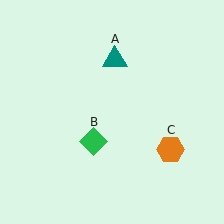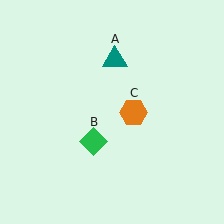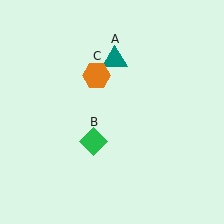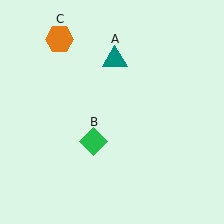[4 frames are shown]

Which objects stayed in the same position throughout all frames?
Teal triangle (object A) and green diamond (object B) remained stationary.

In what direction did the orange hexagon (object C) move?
The orange hexagon (object C) moved up and to the left.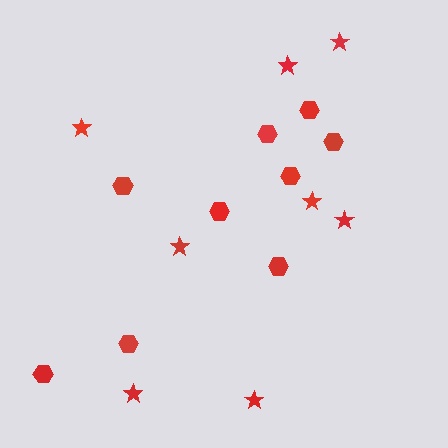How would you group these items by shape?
There are 2 groups: one group of stars (8) and one group of hexagons (9).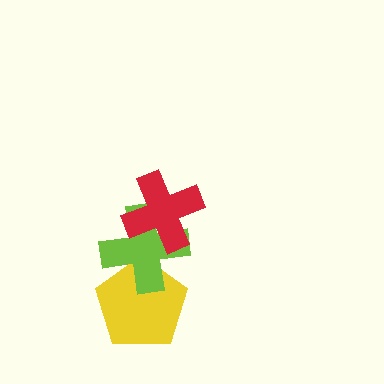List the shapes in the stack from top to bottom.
From top to bottom: the red cross, the lime cross, the yellow pentagon.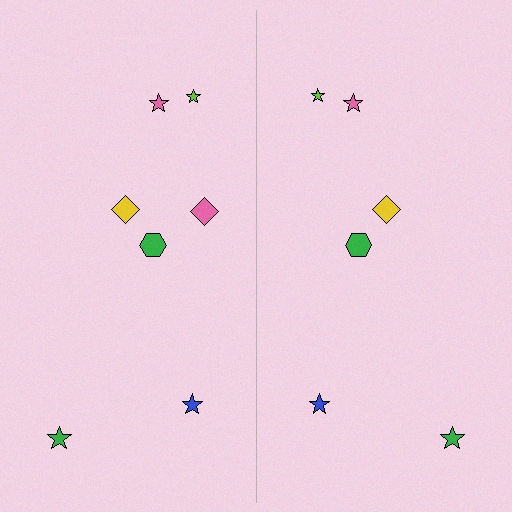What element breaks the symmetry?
A pink diamond is missing from the right side.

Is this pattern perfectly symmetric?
No, the pattern is not perfectly symmetric. A pink diamond is missing from the right side.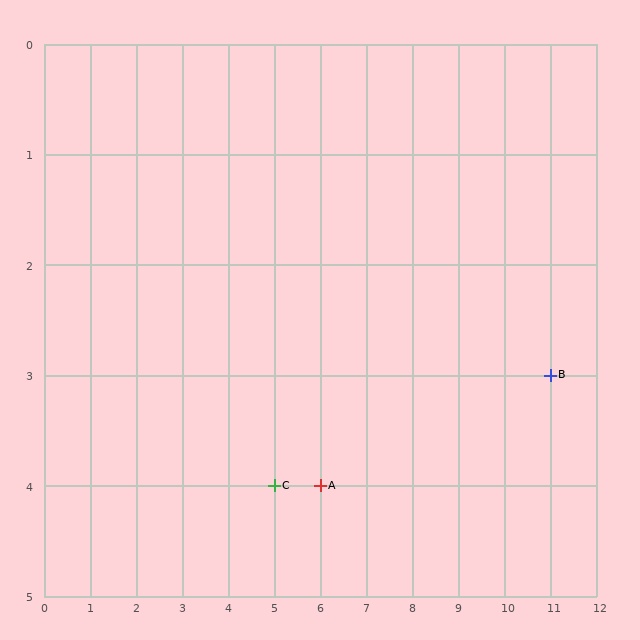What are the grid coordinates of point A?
Point A is at grid coordinates (6, 4).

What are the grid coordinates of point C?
Point C is at grid coordinates (5, 4).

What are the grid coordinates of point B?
Point B is at grid coordinates (11, 3).